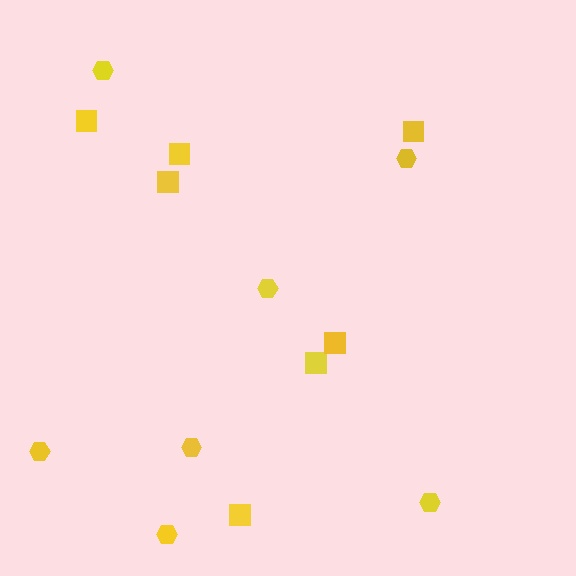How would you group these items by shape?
There are 2 groups: one group of squares (7) and one group of hexagons (7).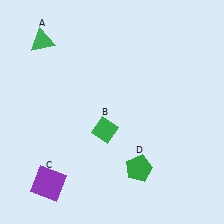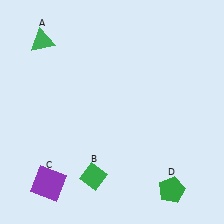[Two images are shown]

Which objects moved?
The objects that moved are: the green diamond (B), the green pentagon (D).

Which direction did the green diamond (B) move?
The green diamond (B) moved down.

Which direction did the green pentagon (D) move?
The green pentagon (D) moved right.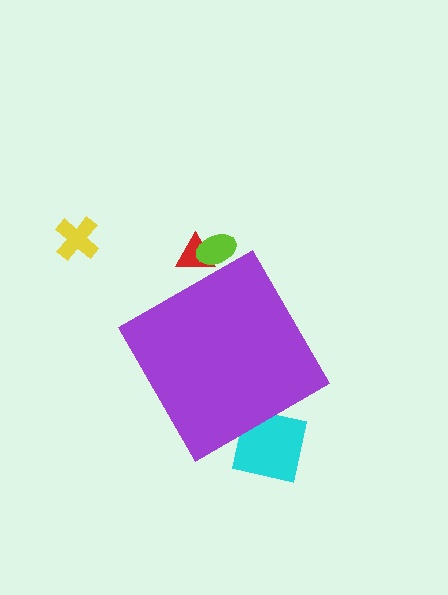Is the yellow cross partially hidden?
No, the yellow cross is fully visible.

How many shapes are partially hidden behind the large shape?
3 shapes are partially hidden.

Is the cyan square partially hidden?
Yes, the cyan square is partially hidden behind the purple diamond.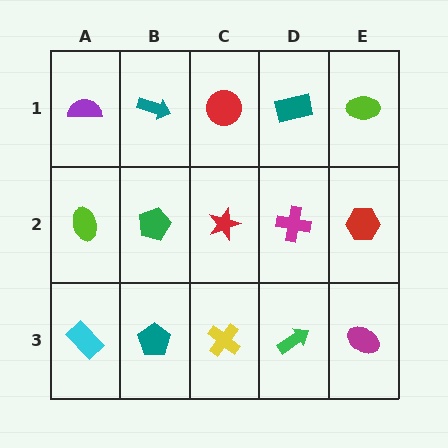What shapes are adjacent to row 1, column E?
A red hexagon (row 2, column E), a teal rectangle (row 1, column D).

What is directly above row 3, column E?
A red hexagon.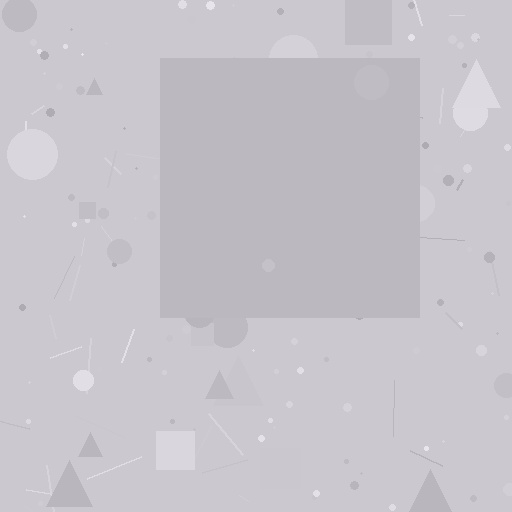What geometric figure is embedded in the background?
A square is embedded in the background.